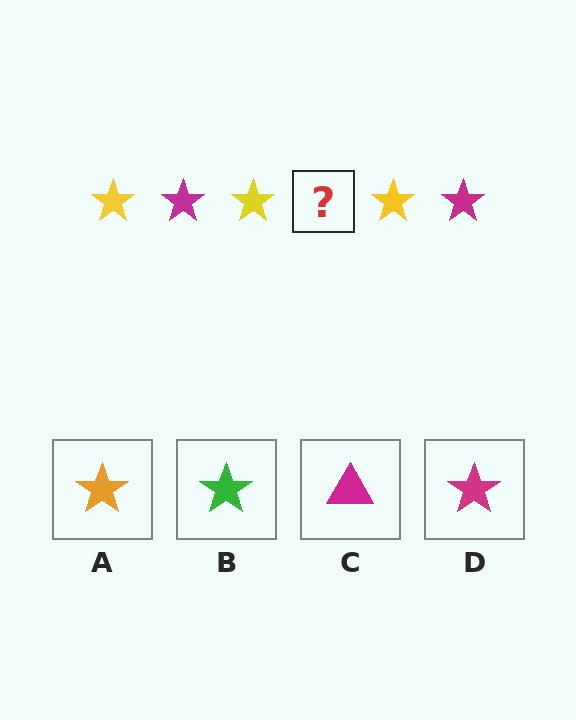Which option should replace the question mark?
Option D.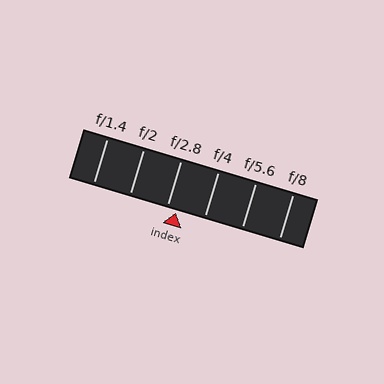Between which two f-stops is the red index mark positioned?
The index mark is between f/2.8 and f/4.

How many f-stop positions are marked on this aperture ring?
There are 6 f-stop positions marked.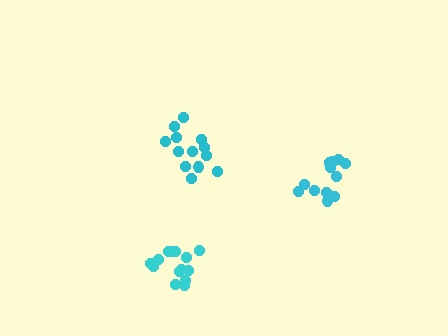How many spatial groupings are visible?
There are 3 spatial groupings.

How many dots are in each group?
Group 1: 13 dots, Group 2: 12 dots, Group 3: 14 dots (39 total).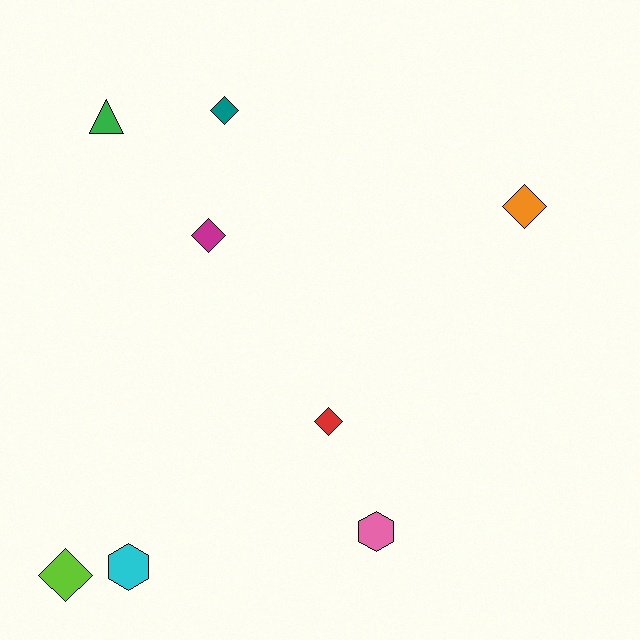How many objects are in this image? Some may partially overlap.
There are 8 objects.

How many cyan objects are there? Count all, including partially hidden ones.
There is 1 cyan object.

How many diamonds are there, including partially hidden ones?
There are 5 diamonds.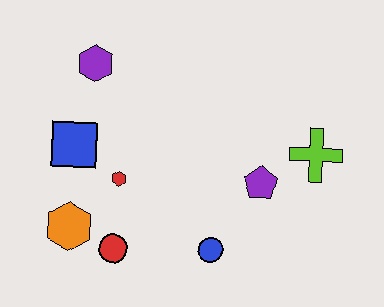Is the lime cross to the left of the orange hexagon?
No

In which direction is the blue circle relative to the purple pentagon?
The blue circle is below the purple pentagon.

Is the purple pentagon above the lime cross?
No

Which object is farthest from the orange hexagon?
The lime cross is farthest from the orange hexagon.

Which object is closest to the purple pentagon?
The lime cross is closest to the purple pentagon.